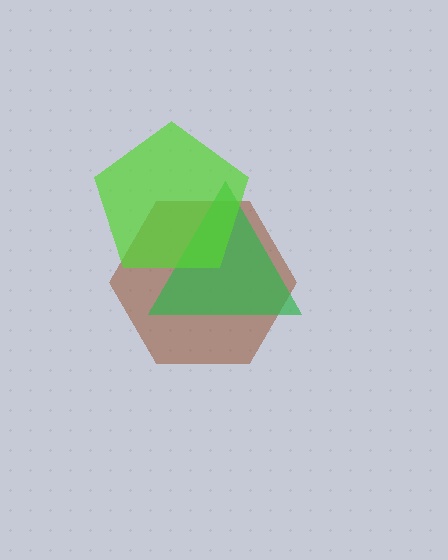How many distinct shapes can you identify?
There are 3 distinct shapes: a brown hexagon, a green triangle, a lime pentagon.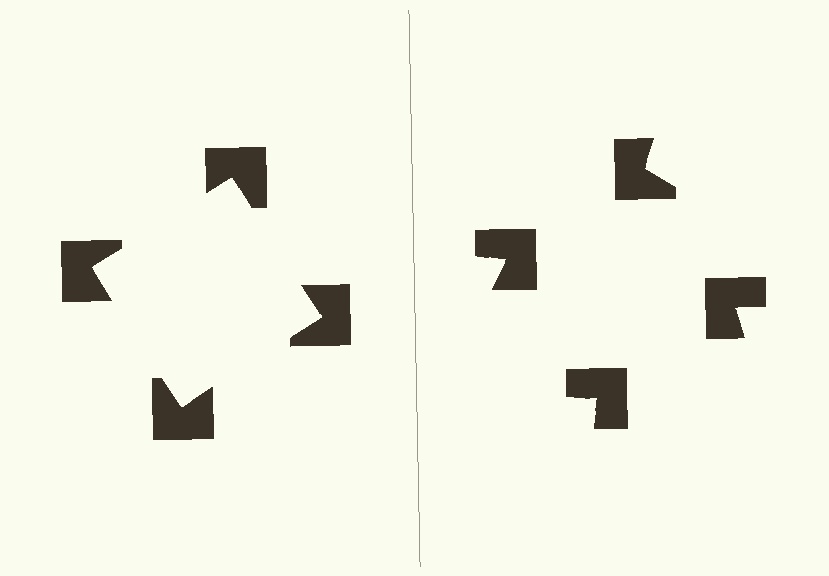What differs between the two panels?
The notched squares are positioned identically on both sides; only the wedge orientations differ. On the left they align to a square; on the right they are misaligned.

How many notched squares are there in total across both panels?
8 — 4 on each side.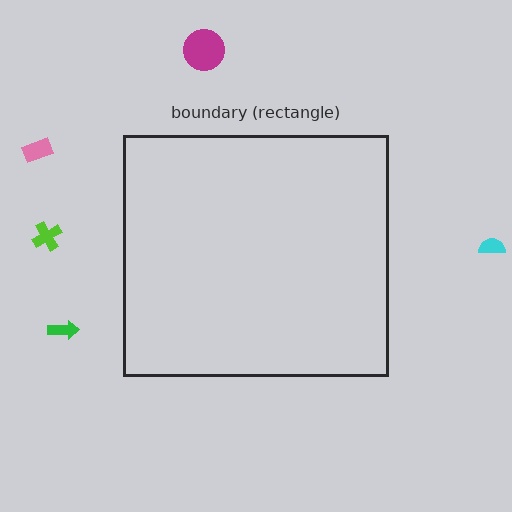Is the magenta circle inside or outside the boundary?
Outside.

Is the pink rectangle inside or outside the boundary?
Outside.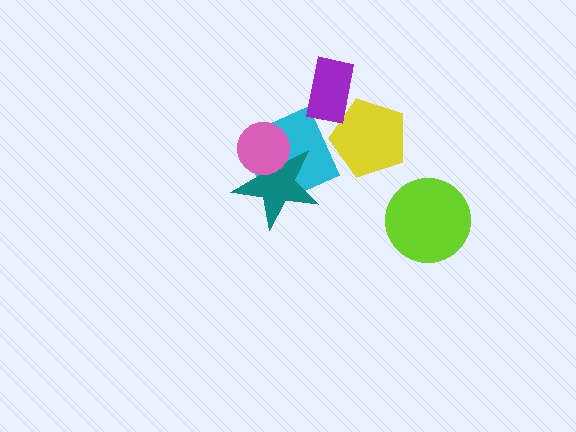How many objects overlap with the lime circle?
0 objects overlap with the lime circle.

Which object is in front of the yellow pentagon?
The purple rectangle is in front of the yellow pentagon.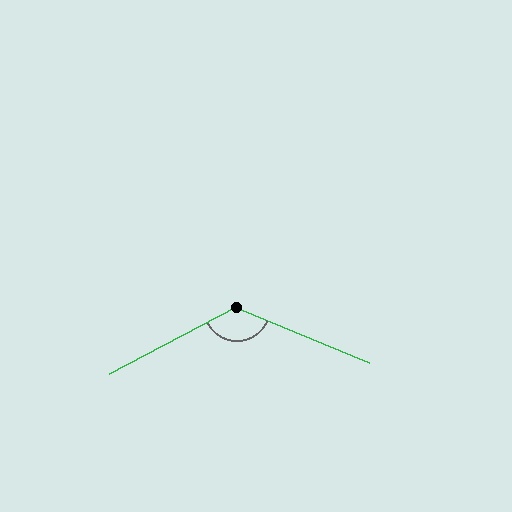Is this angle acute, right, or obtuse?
It is obtuse.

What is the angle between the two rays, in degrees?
Approximately 130 degrees.